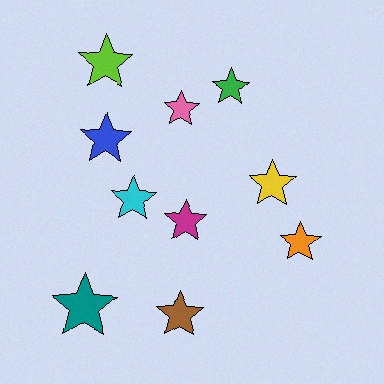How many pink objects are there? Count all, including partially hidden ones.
There is 1 pink object.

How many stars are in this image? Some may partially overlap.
There are 10 stars.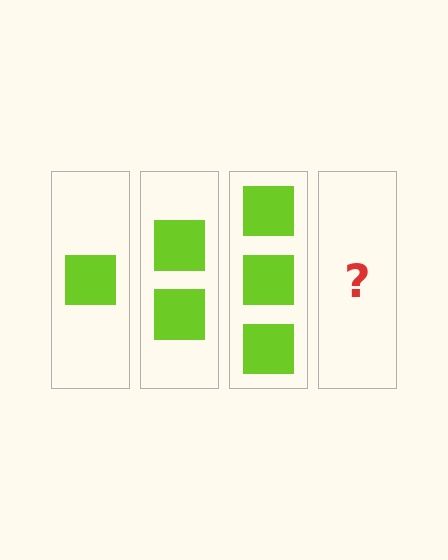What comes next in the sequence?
The next element should be 4 squares.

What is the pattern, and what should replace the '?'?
The pattern is that each step adds one more square. The '?' should be 4 squares.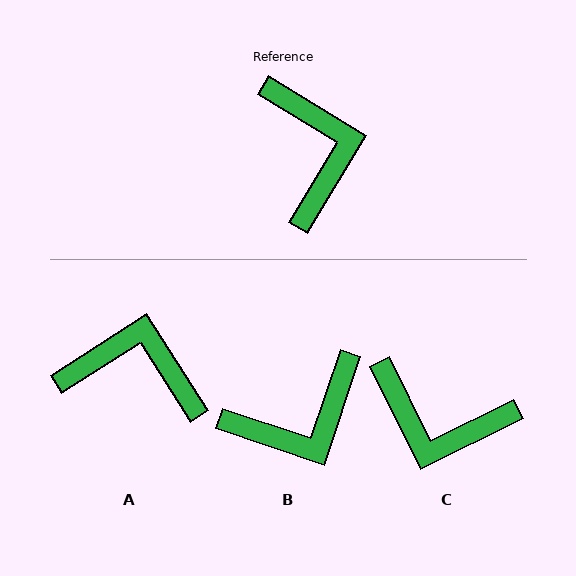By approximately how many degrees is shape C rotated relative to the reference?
Approximately 122 degrees clockwise.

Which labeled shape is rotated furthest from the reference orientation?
C, about 122 degrees away.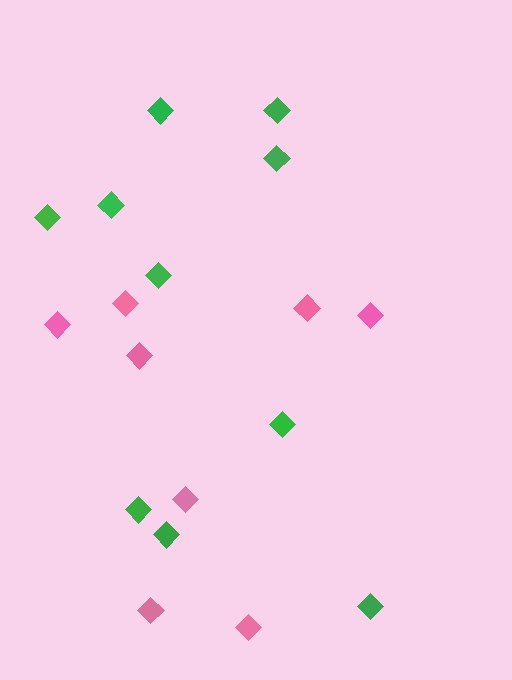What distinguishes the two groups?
There are 2 groups: one group of pink diamonds (8) and one group of green diamonds (10).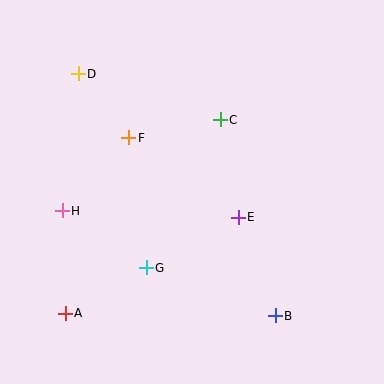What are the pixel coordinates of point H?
Point H is at (62, 211).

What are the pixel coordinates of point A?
Point A is at (65, 313).